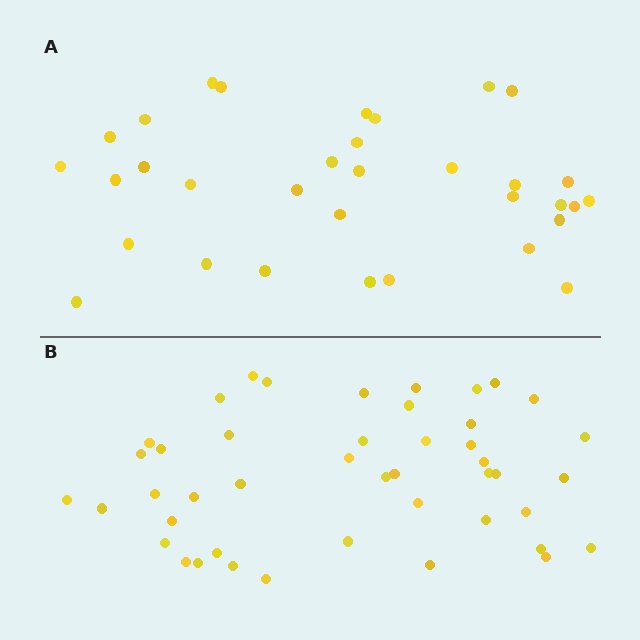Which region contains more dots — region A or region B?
Region B (the bottom region) has more dots.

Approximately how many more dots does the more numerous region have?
Region B has roughly 12 or so more dots than region A.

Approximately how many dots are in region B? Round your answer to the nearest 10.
About 40 dots. (The exact count is 45, which rounds to 40.)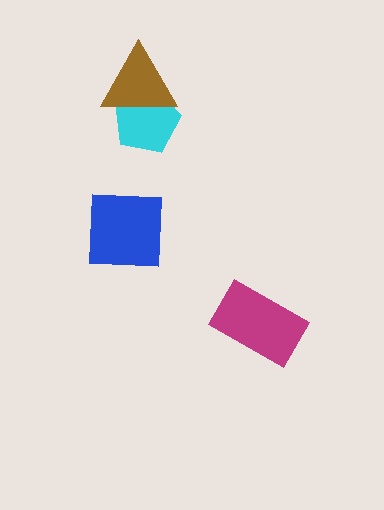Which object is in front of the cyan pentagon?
The brown triangle is in front of the cyan pentagon.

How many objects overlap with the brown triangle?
1 object overlaps with the brown triangle.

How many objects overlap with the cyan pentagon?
1 object overlaps with the cyan pentagon.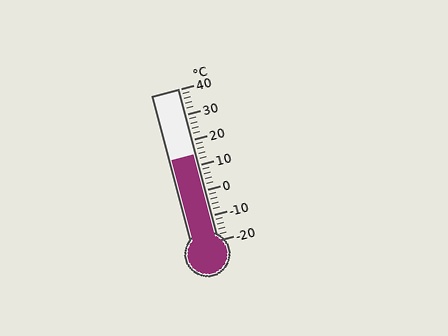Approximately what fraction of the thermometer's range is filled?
The thermometer is filled to approximately 55% of its range.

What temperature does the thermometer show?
The thermometer shows approximately 14°C.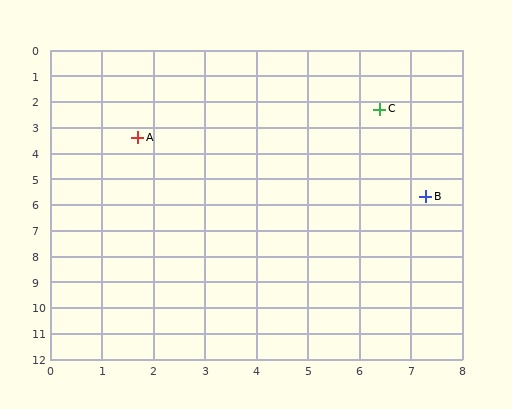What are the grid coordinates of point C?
Point C is at approximately (6.4, 2.3).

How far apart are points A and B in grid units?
Points A and B are about 6.1 grid units apart.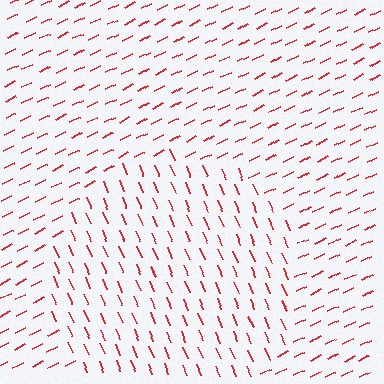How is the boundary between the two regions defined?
The boundary is defined purely by a change in line orientation (approximately 86 degrees difference). All lines are the same color and thickness.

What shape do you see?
I see a circle.